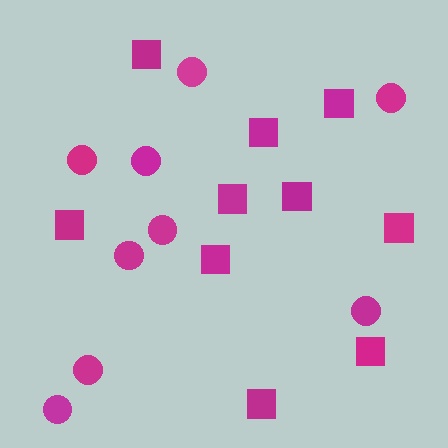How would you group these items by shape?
There are 2 groups: one group of squares (10) and one group of circles (9).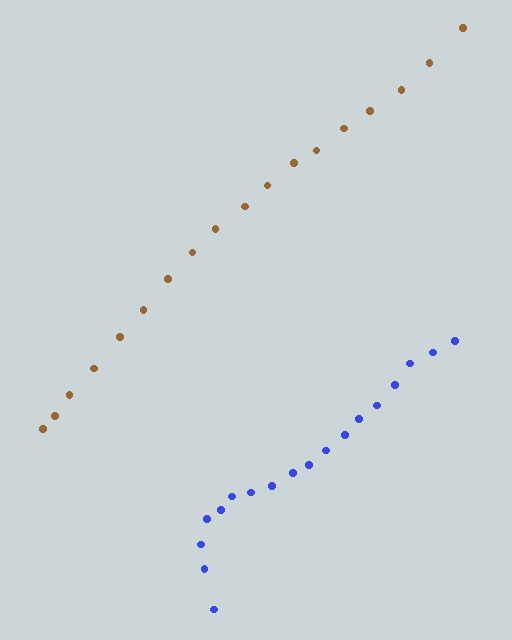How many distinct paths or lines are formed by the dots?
There are 2 distinct paths.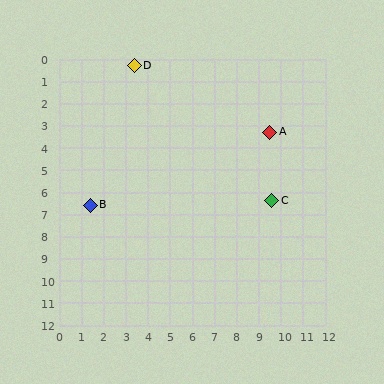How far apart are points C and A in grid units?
Points C and A are about 3.1 grid units apart.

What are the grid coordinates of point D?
Point D is at approximately (3.4, 0.3).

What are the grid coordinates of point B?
Point B is at approximately (1.4, 6.6).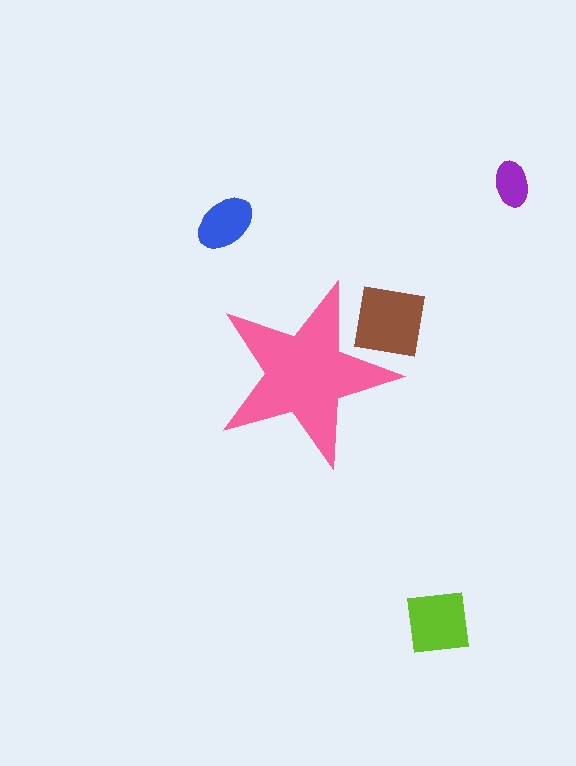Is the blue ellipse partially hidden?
No, the blue ellipse is fully visible.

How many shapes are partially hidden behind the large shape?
1 shape is partially hidden.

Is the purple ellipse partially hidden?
No, the purple ellipse is fully visible.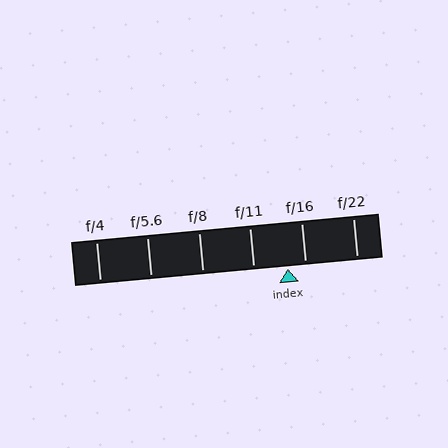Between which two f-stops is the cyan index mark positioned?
The index mark is between f/11 and f/16.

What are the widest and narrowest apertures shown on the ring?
The widest aperture shown is f/4 and the narrowest is f/22.